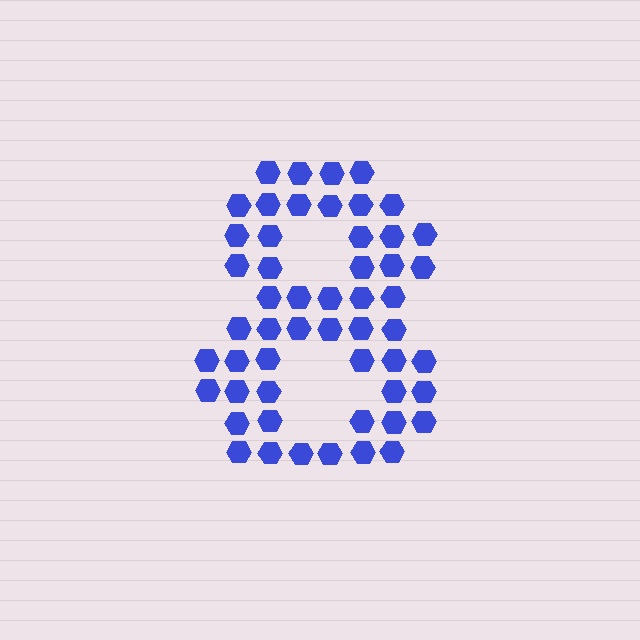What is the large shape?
The large shape is the digit 8.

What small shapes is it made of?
It is made of small hexagons.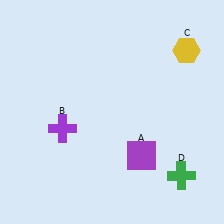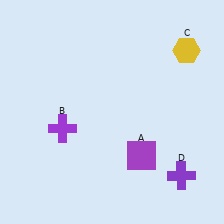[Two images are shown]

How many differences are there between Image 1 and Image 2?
There is 1 difference between the two images.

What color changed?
The cross (D) changed from green in Image 1 to purple in Image 2.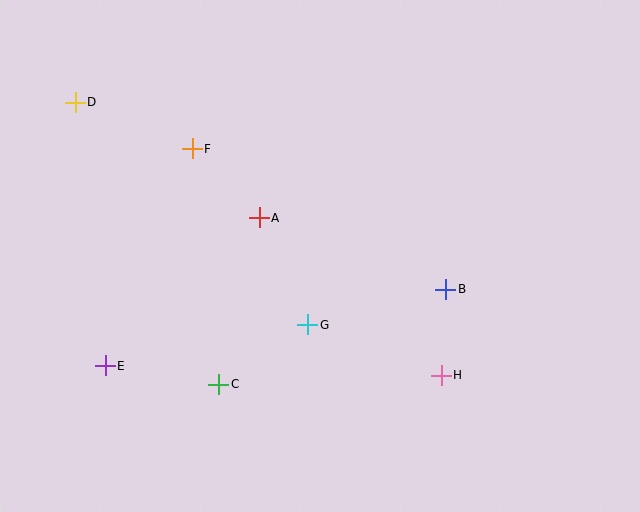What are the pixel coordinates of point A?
Point A is at (259, 218).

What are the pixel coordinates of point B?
Point B is at (446, 289).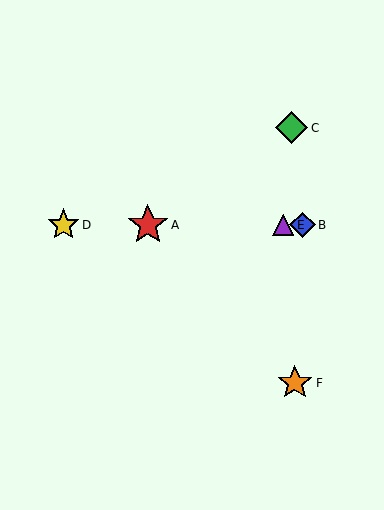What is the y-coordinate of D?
Object D is at y≈225.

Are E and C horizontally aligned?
No, E is at y≈225 and C is at y≈128.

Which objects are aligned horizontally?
Objects A, B, D, E are aligned horizontally.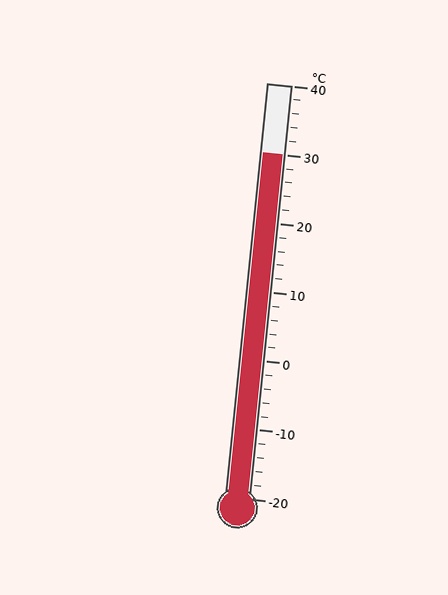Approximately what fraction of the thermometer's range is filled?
The thermometer is filled to approximately 85% of its range.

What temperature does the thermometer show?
The thermometer shows approximately 30°C.